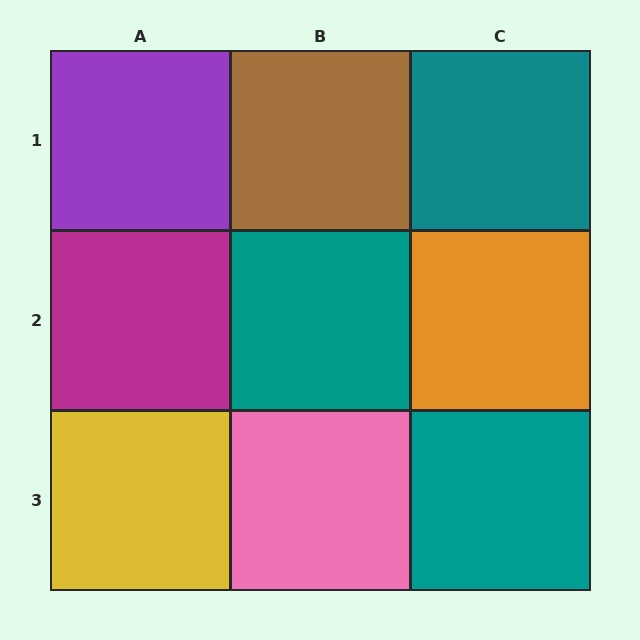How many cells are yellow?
1 cell is yellow.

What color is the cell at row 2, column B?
Teal.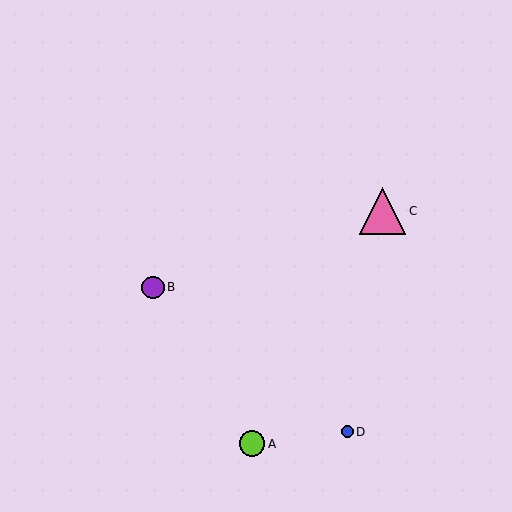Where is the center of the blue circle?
The center of the blue circle is at (347, 432).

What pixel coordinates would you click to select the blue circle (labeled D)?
Click at (347, 432) to select the blue circle D.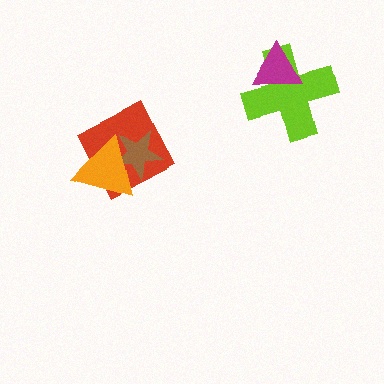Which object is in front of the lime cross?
The magenta triangle is in front of the lime cross.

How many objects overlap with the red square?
2 objects overlap with the red square.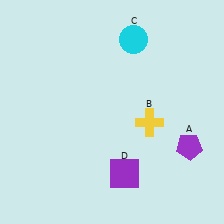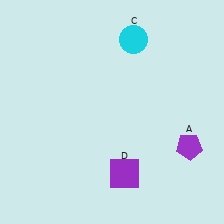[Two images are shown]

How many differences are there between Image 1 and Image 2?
There is 1 difference between the two images.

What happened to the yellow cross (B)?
The yellow cross (B) was removed in Image 2. It was in the bottom-right area of Image 1.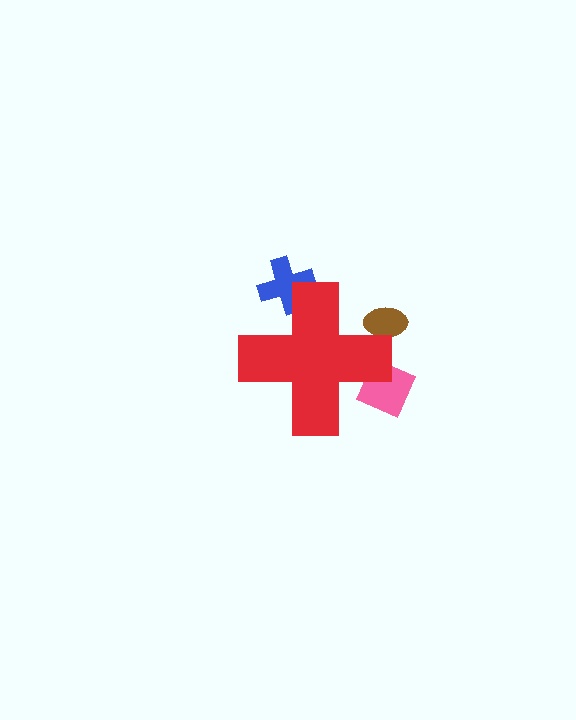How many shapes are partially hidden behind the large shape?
3 shapes are partially hidden.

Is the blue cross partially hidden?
Yes, the blue cross is partially hidden behind the red cross.